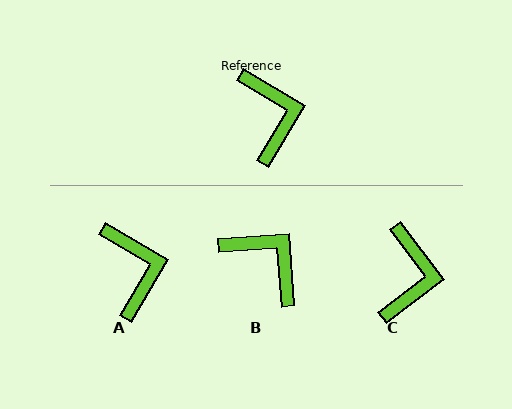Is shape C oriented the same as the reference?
No, it is off by about 22 degrees.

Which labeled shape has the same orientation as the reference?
A.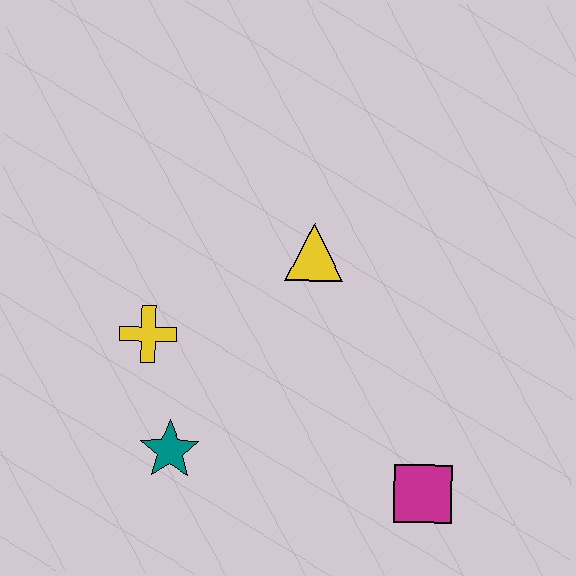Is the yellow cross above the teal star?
Yes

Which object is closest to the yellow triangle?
The yellow cross is closest to the yellow triangle.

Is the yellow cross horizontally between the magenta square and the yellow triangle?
No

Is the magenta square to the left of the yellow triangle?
No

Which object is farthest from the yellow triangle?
The magenta square is farthest from the yellow triangle.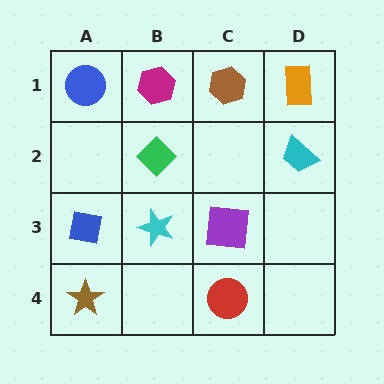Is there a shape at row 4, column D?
No, that cell is empty.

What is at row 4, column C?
A red circle.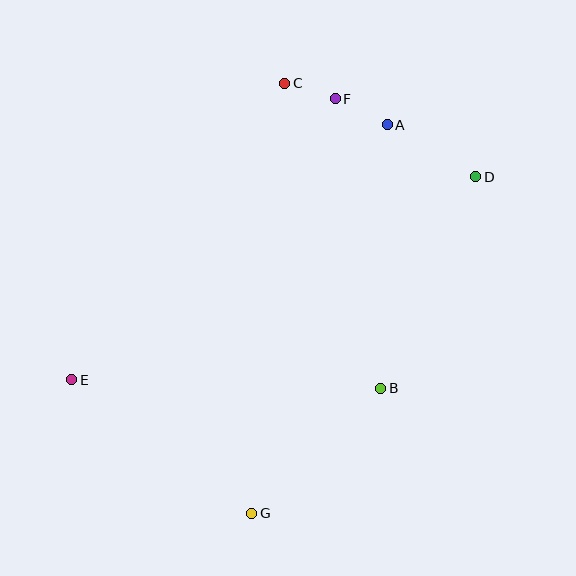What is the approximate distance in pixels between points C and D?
The distance between C and D is approximately 213 pixels.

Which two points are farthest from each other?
Points D and E are farthest from each other.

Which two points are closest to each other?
Points C and F are closest to each other.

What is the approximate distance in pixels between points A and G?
The distance between A and G is approximately 411 pixels.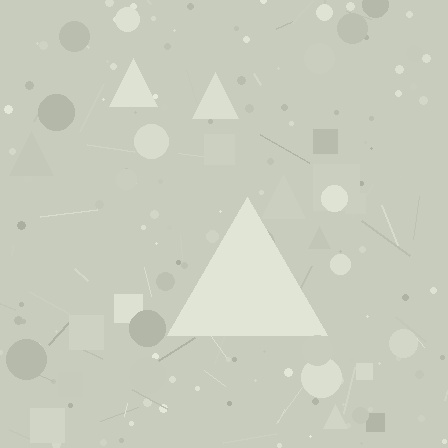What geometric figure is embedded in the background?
A triangle is embedded in the background.